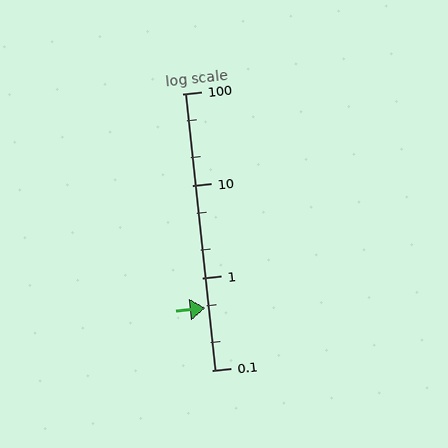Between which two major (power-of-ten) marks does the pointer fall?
The pointer is between 0.1 and 1.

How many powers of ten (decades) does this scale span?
The scale spans 3 decades, from 0.1 to 100.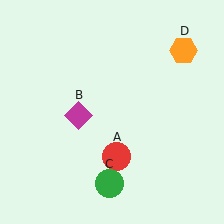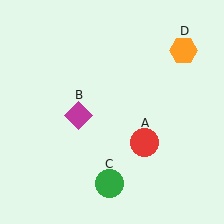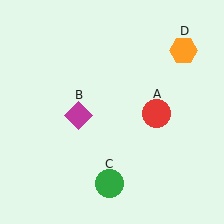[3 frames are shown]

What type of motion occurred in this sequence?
The red circle (object A) rotated counterclockwise around the center of the scene.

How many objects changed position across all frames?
1 object changed position: red circle (object A).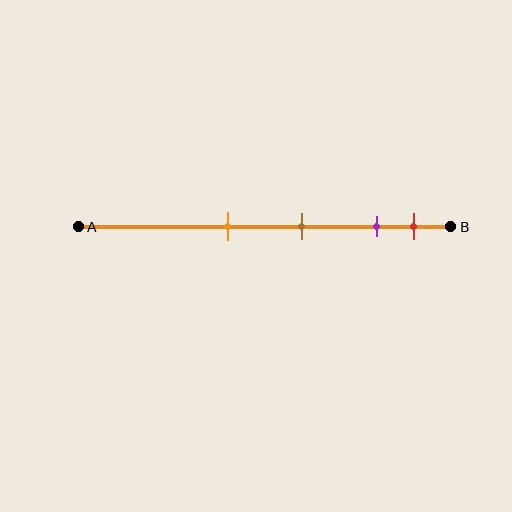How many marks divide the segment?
There are 4 marks dividing the segment.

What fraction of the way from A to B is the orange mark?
The orange mark is approximately 40% (0.4) of the way from A to B.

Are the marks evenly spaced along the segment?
No, the marks are not evenly spaced.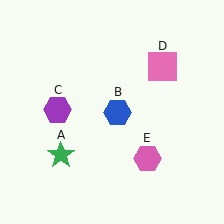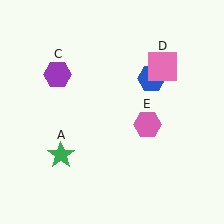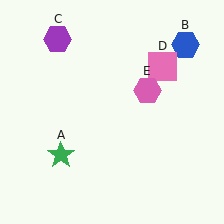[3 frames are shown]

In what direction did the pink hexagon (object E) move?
The pink hexagon (object E) moved up.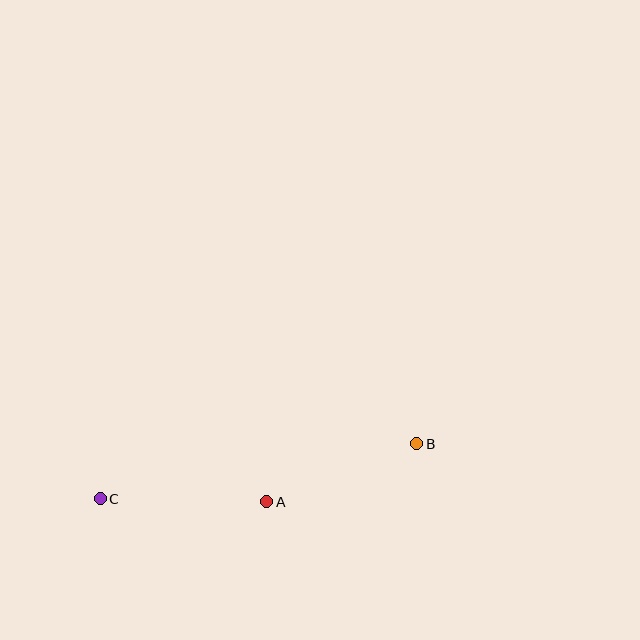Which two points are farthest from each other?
Points B and C are farthest from each other.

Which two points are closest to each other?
Points A and B are closest to each other.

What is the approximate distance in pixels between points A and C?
The distance between A and C is approximately 166 pixels.